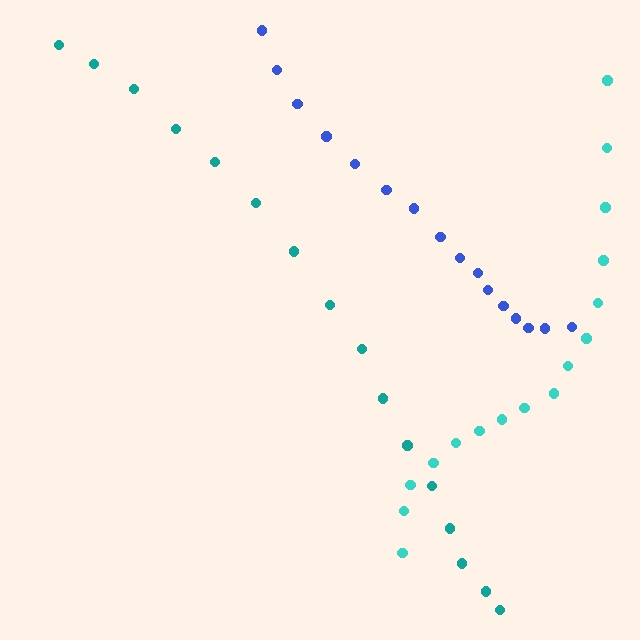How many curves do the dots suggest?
There are 3 distinct paths.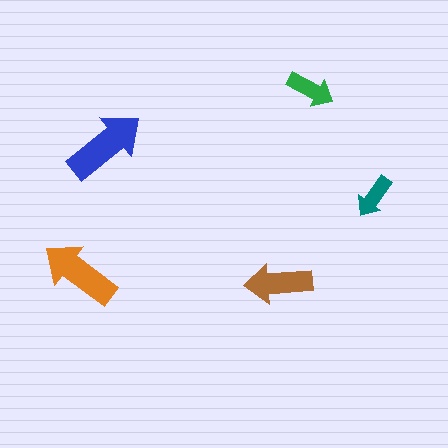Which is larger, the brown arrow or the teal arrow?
The brown one.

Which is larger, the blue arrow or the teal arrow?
The blue one.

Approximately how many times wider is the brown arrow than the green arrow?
About 1.5 times wider.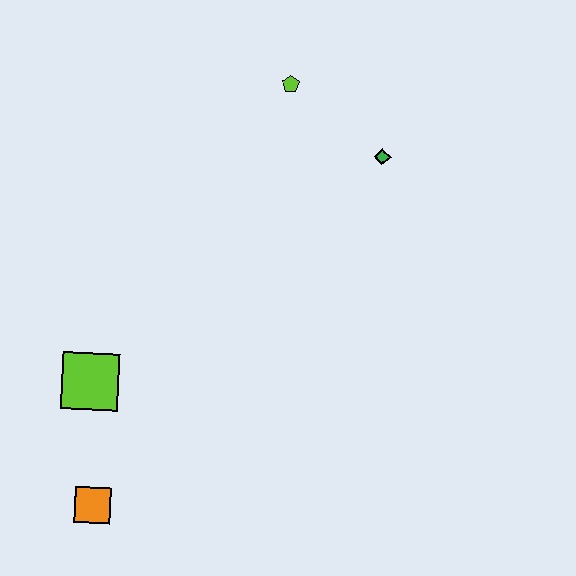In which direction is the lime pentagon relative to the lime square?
The lime pentagon is above the lime square.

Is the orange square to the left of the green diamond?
Yes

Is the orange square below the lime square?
Yes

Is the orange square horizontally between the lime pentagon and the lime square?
Yes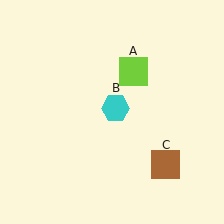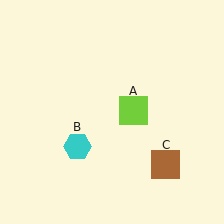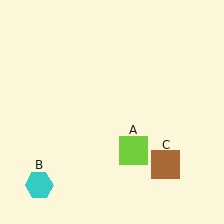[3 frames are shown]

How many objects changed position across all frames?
2 objects changed position: lime square (object A), cyan hexagon (object B).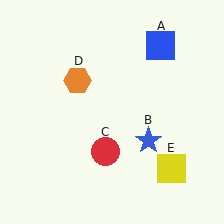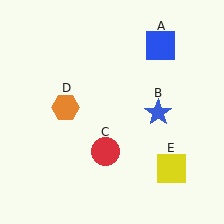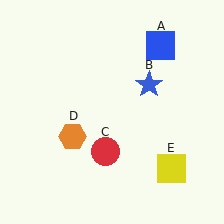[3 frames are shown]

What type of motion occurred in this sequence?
The blue star (object B), orange hexagon (object D) rotated counterclockwise around the center of the scene.